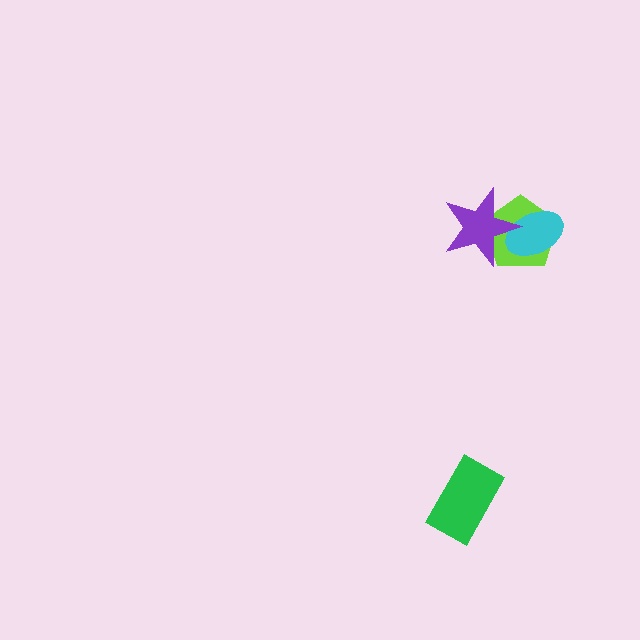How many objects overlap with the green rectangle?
0 objects overlap with the green rectangle.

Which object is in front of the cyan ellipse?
The purple star is in front of the cyan ellipse.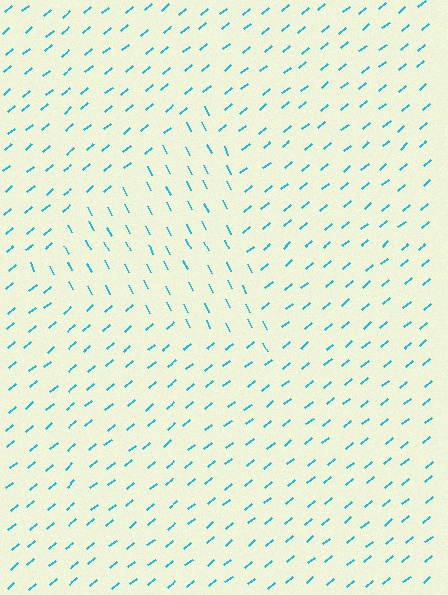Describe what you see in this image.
The image is filled with small cyan line segments. A triangle region in the image has lines oriented differently from the surrounding lines, creating a visible texture boundary.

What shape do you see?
I see a triangle.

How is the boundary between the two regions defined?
The boundary is defined purely by a change in line orientation (approximately 77 degrees difference). All lines are the same color and thickness.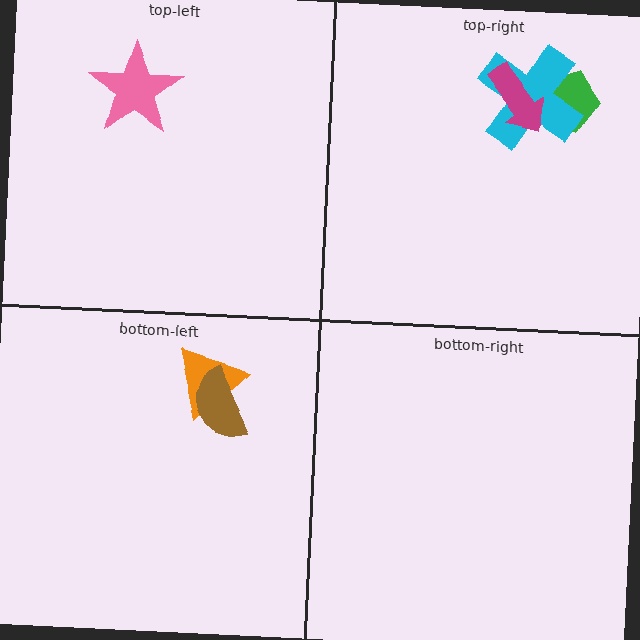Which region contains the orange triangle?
The bottom-left region.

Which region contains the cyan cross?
The top-right region.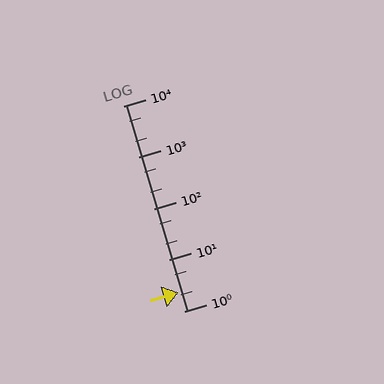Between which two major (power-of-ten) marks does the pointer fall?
The pointer is between 1 and 10.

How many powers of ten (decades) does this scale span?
The scale spans 4 decades, from 1 to 10000.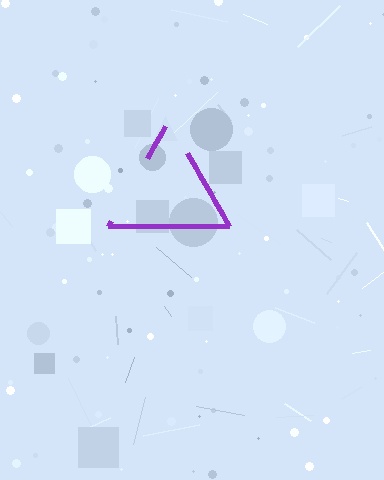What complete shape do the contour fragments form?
The contour fragments form a triangle.